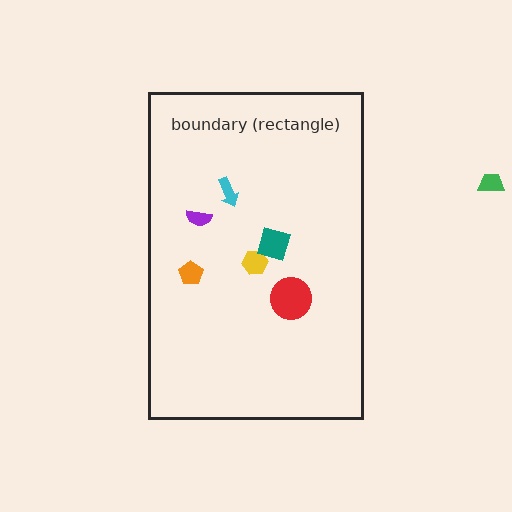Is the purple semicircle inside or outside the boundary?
Inside.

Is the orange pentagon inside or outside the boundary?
Inside.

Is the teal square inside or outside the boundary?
Inside.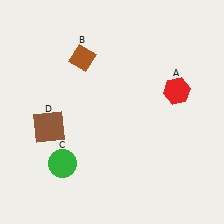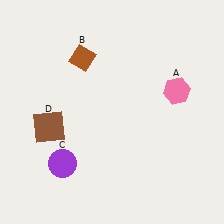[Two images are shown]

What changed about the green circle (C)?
In Image 1, C is green. In Image 2, it changed to purple.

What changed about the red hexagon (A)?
In Image 1, A is red. In Image 2, it changed to pink.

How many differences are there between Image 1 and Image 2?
There are 2 differences between the two images.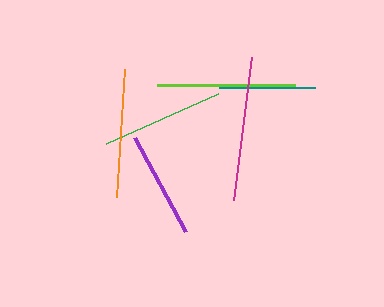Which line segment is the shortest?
The teal line is the shortest at approximately 96 pixels.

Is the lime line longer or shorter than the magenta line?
The magenta line is longer than the lime line.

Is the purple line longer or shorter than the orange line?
The orange line is longer than the purple line.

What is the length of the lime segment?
The lime segment is approximately 139 pixels long.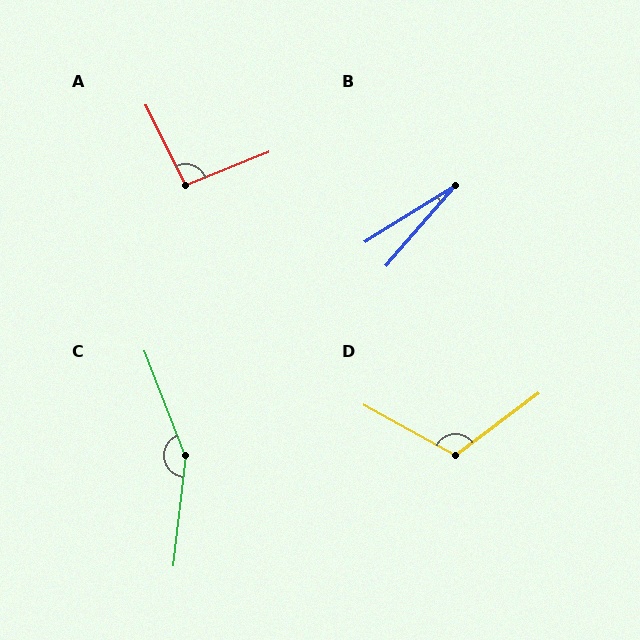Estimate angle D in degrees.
Approximately 114 degrees.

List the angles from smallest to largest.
B (17°), A (95°), D (114°), C (153°).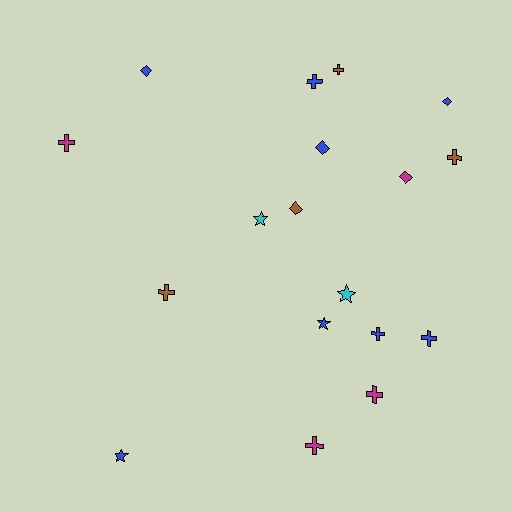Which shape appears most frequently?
Cross, with 9 objects.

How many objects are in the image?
There are 18 objects.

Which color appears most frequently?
Blue, with 8 objects.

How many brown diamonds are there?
There is 1 brown diamond.